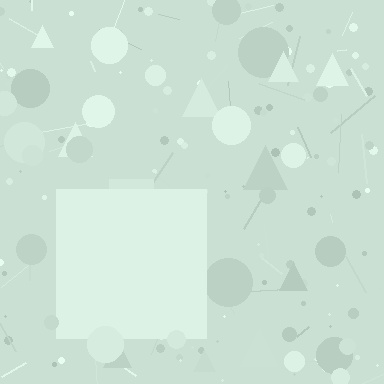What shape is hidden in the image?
A square is hidden in the image.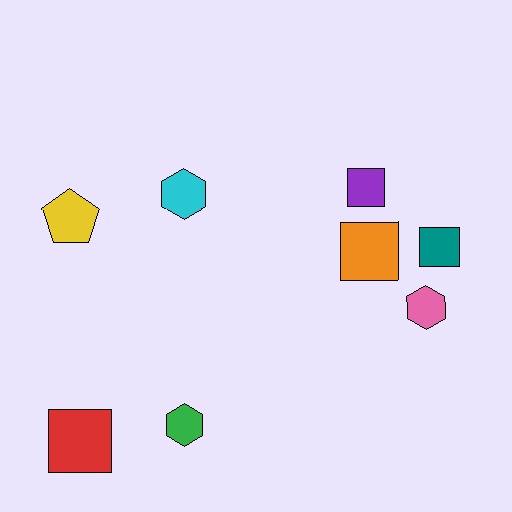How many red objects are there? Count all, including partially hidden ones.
There is 1 red object.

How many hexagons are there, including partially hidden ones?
There are 3 hexagons.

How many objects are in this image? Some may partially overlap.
There are 8 objects.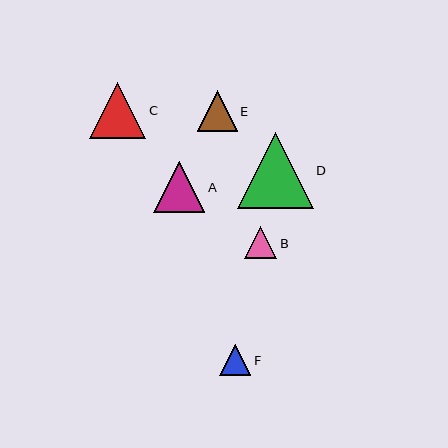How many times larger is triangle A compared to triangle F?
Triangle A is approximately 1.7 times the size of triangle F.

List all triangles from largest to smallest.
From largest to smallest: D, C, A, E, B, F.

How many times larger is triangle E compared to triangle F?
Triangle E is approximately 1.3 times the size of triangle F.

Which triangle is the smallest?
Triangle F is the smallest with a size of approximately 31 pixels.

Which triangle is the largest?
Triangle D is the largest with a size of approximately 76 pixels.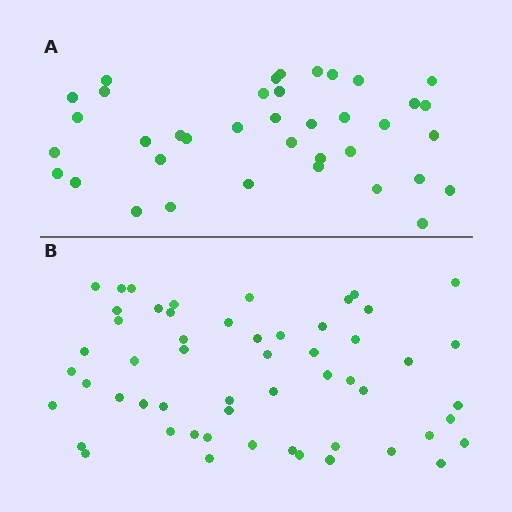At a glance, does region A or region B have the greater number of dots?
Region B (the bottom region) has more dots.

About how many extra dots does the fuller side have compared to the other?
Region B has approximately 15 more dots than region A.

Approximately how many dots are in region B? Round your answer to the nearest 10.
About 60 dots. (The exact count is 55, which rounds to 60.)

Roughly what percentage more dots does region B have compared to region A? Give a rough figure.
About 45% more.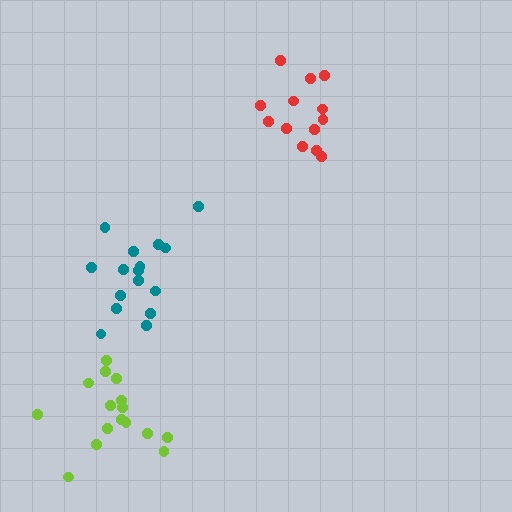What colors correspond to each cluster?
The clusters are colored: red, teal, lime.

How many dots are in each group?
Group 1: 13 dots, Group 2: 16 dots, Group 3: 16 dots (45 total).